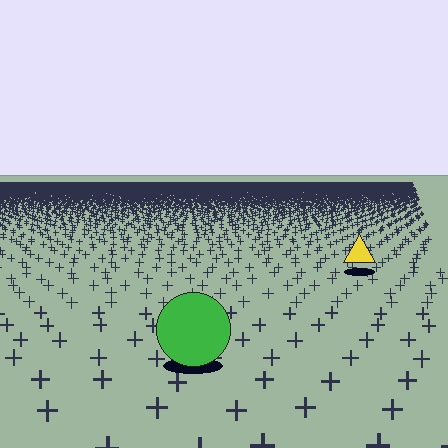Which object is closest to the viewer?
The green circle is closest. The texture marks near it are larger and more spread out.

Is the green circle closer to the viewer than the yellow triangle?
Yes. The green circle is closer — you can tell from the texture gradient: the ground texture is coarser near it.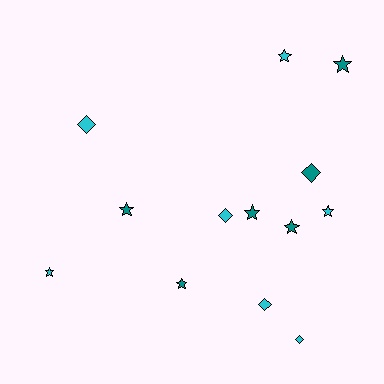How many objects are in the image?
There are 13 objects.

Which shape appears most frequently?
Star, with 8 objects.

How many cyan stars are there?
There are 3 cyan stars.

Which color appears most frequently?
Cyan, with 7 objects.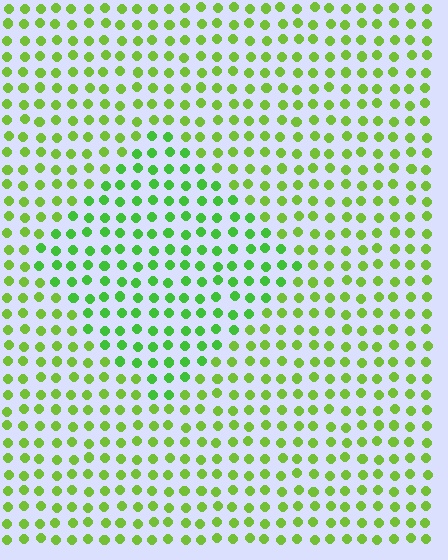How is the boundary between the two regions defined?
The boundary is defined purely by a slight shift in hue (about 23 degrees). Spacing, size, and orientation are identical on both sides.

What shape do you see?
I see a diamond.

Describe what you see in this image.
The image is filled with small lime elements in a uniform arrangement. A diamond-shaped region is visible where the elements are tinted to a slightly different hue, forming a subtle color boundary.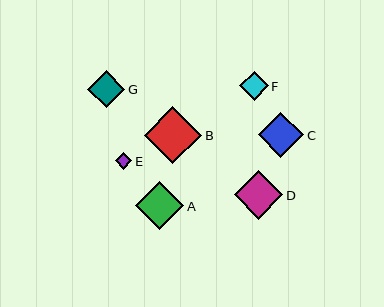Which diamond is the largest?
Diamond B is the largest with a size of approximately 57 pixels.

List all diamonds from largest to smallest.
From largest to smallest: B, D, A, C, G, F, E.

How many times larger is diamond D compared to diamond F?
Diamond D is approximately 1.7 times the size of diamond F.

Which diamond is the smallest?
Diamond E is the smallest with a size of approximately 16 pixels.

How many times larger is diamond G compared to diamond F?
Diamond G is approximately 1.3 times the size of diamond F.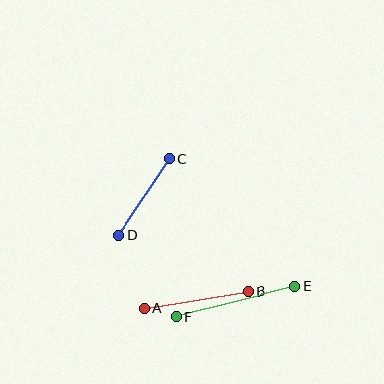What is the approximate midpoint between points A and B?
The midpoint is at approximately (196, 300) pixels.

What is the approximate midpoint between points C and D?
The midpoint is at approximately (144, 197) pixels.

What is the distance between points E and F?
The distance is approximately 122 pixels.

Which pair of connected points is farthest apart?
Points E and F are farthest apart.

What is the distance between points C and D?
The distance is approximately 92 pixels.